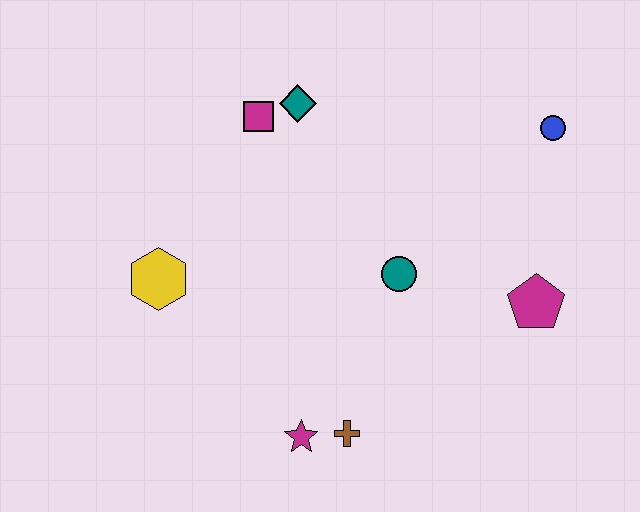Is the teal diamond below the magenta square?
No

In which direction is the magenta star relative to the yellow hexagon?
The magenta star is below the yellow hexagon.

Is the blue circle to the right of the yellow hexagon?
Yes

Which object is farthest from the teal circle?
The yellow hexagon is farthest from the teal circle.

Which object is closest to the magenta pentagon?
The teal circle is closest to the magenta pentagon.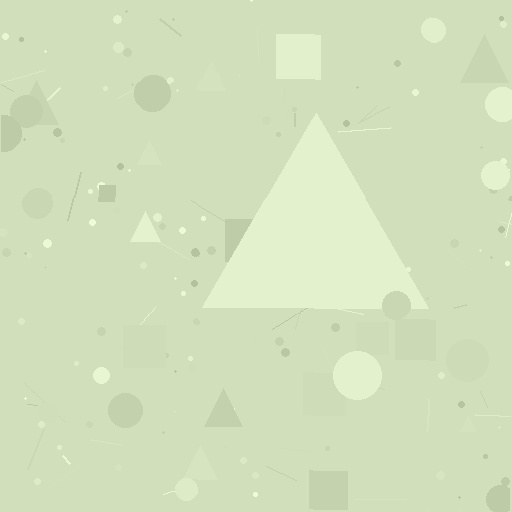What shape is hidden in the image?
A triangle is hidden in the image.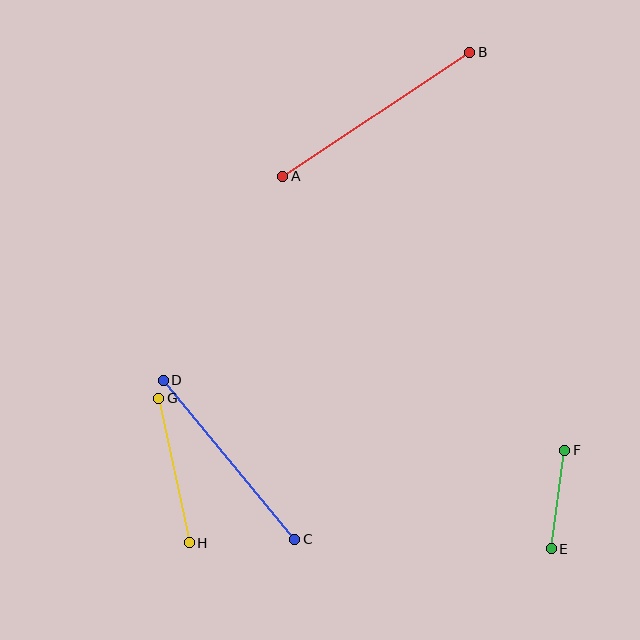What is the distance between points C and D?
The distance is approximately 207 pixels.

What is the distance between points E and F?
The distance is approximately 100 pixels.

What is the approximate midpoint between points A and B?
The midpoint is at approximately (376, 114) pixels.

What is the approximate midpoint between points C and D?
The midpoint is at approximately (229, 460) pixels.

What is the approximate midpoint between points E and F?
The midpoint is at approximately (558, 500) pixels.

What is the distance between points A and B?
The distance is approximately 224 pixels.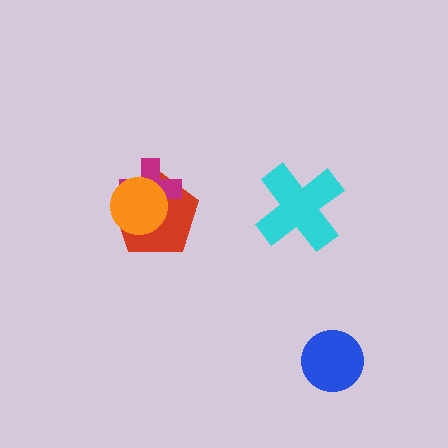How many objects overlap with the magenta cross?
2 objects overlap with the magenta cross.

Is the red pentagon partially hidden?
Yes, it is partially covered by another shape.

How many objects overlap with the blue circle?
0 objects overlap with the blue circle.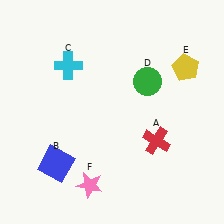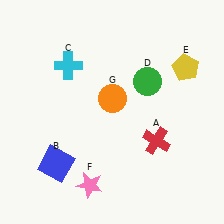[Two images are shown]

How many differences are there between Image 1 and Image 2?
There is 1 difference between the two images.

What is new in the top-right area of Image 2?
An orange circle (G) was added in the top-right area of Image 2.